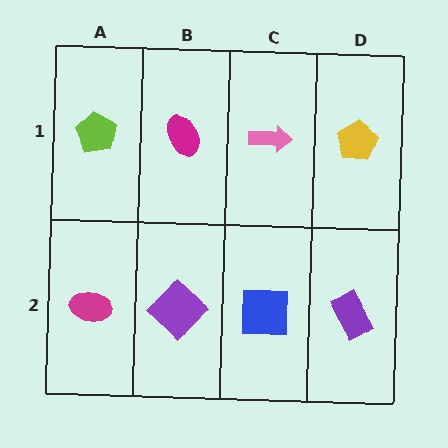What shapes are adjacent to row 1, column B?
A purple diamond (row 2, column B), a lime pentagon (row 1, column A), a pink arrow (row 1, column C).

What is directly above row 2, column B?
A magenta ellipse.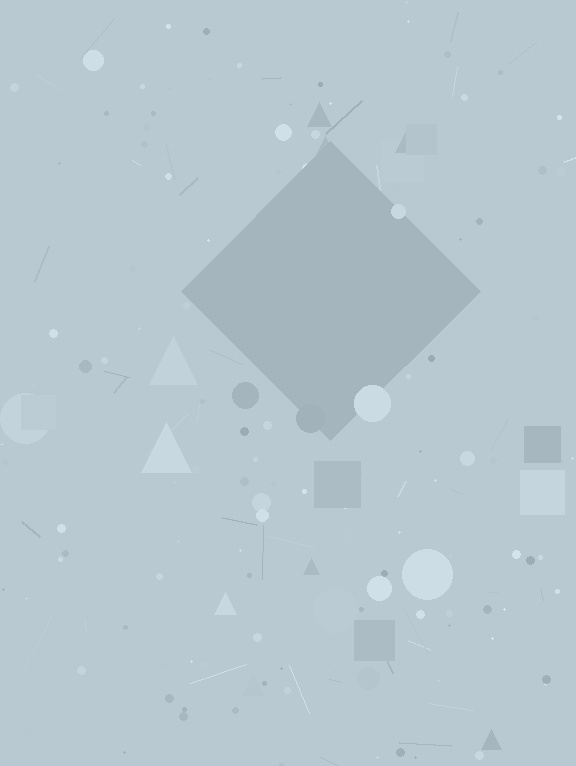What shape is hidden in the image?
A diamond is hidden in the image.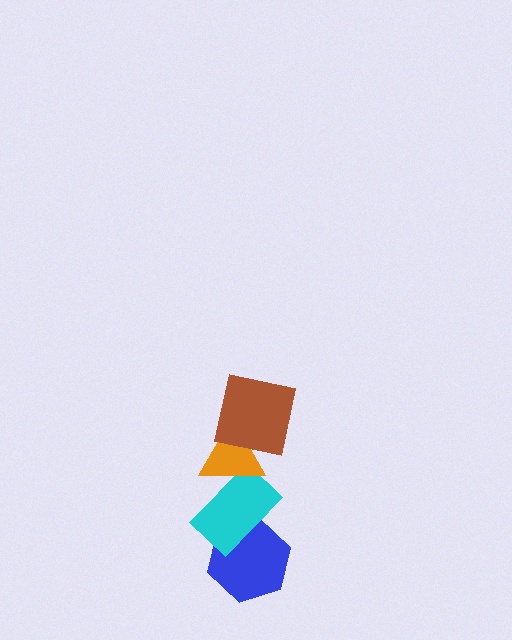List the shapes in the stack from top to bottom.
From top to bottom: the brown square, the orange triangle, the cyan rectangle, the blue hexagon.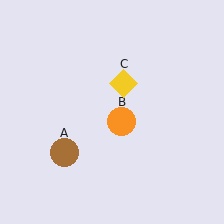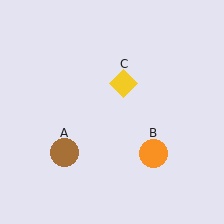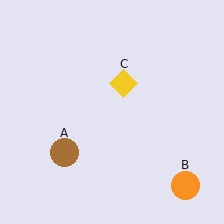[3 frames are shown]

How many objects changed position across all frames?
1 object changed position: orange circle (object B).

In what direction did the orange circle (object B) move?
The orange circle (object B) moved down and to the right.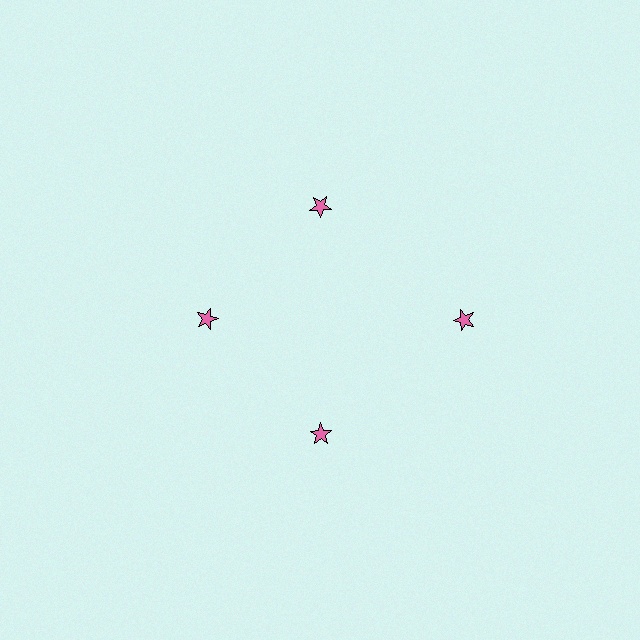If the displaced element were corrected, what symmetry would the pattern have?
It would have 4-fold rotational symmetry — the pattern would map onto itself every 90 degrees.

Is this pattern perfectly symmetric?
No. The 4 pink stars are arranged in a ring, but one element near the 3 o'clock position is pushed outward from the center, breaking the 4-fold rotational symmetry.